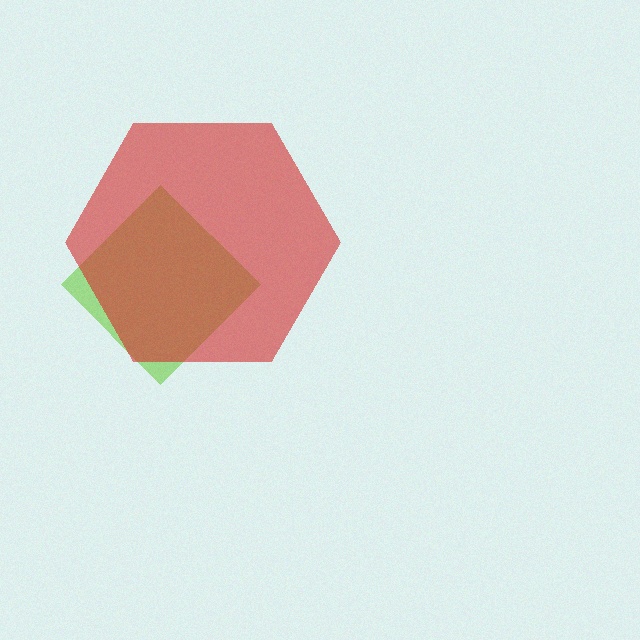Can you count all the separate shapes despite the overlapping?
Yes, there are 2 separate shapes.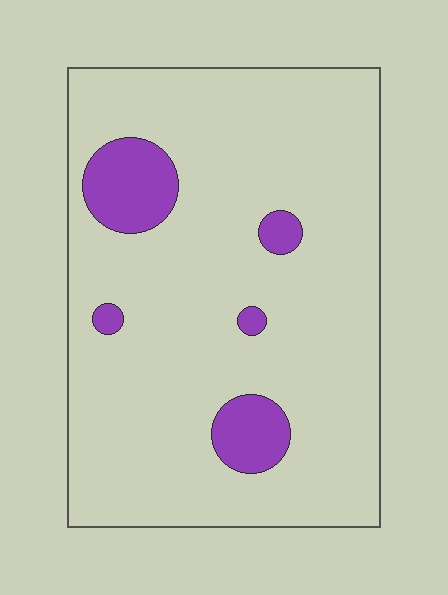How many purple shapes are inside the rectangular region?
5.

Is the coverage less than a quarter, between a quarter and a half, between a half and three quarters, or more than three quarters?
Less than a quarter.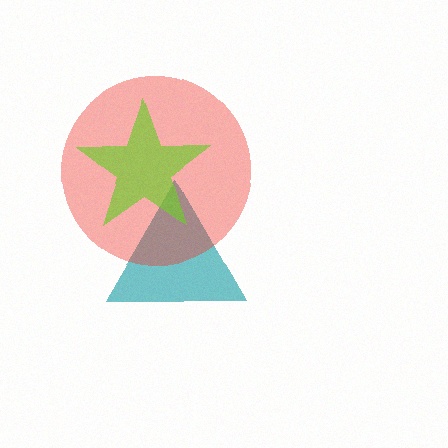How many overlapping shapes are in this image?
There are 3 overlapping shapes in the image.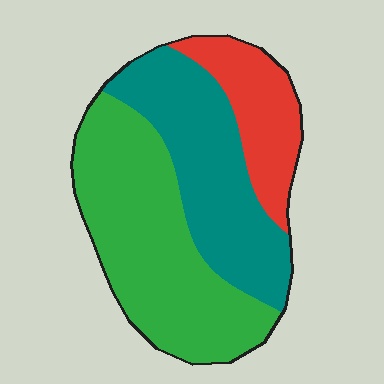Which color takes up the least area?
Red, at roughly 20%.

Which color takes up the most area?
Green, at roughly 45%.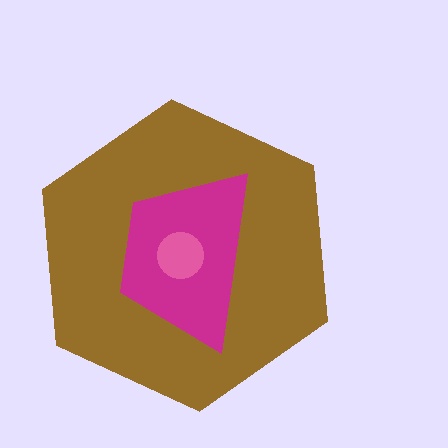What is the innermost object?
The pink circle.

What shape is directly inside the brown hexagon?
The magenta trapezoid.